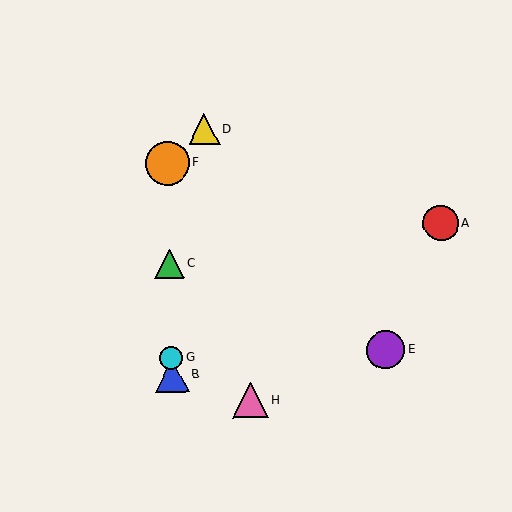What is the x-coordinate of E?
Object E is at x≈386.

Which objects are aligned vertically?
Objects B, C, F, G are aligned vertically.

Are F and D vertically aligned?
No, F is at x≈168 and D is at x≈204.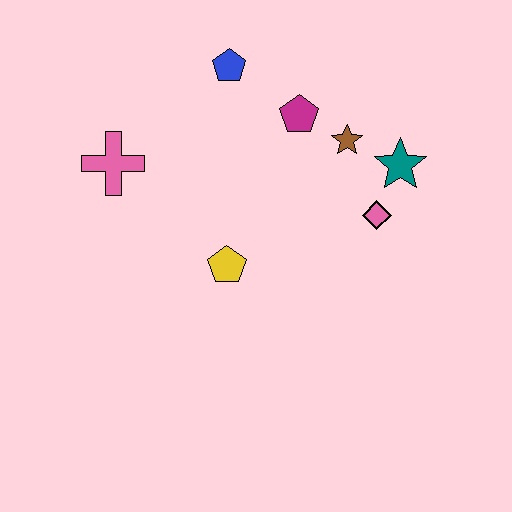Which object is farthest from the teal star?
The pink cross is farthest from the teal star.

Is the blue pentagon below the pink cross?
No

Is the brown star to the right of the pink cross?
Yes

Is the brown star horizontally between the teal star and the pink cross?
Yes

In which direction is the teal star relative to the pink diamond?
The teal star is above the pink diamond.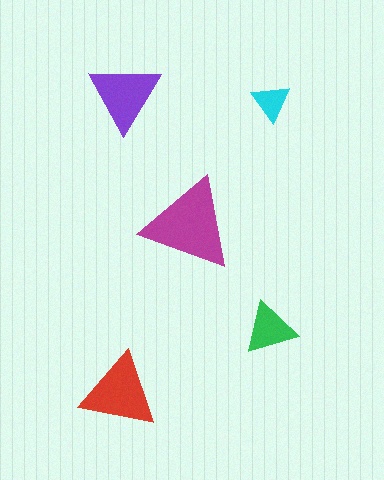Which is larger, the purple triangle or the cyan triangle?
The purple one.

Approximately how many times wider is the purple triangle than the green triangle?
About 1.5 times wider.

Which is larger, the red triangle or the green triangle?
The red one.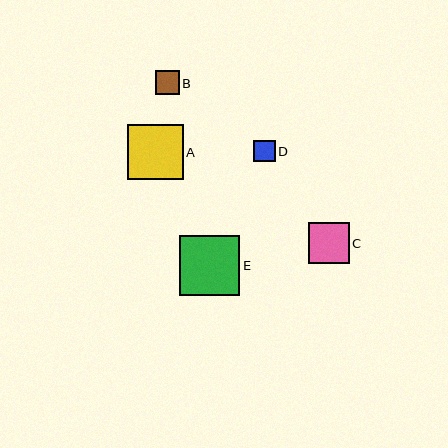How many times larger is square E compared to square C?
Square E is approximately 1.5 times the size of square C.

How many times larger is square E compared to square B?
Square E is approximately 2.5 times the size of square B.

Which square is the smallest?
Square D is the smallest with a size of approximately 21 pixels.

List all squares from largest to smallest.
From largest to smallest: E, A, C, B, D.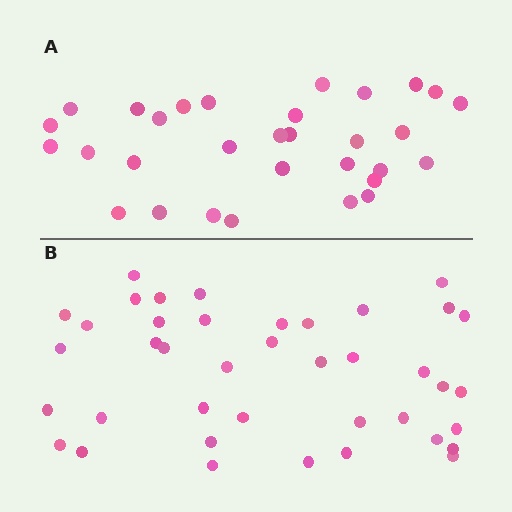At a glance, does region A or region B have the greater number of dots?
Region B (the bottom region) has more dots.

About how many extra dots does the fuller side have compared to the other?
Region B has roughly 8 or so more dots than region A.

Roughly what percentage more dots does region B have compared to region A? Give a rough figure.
About 30% more.